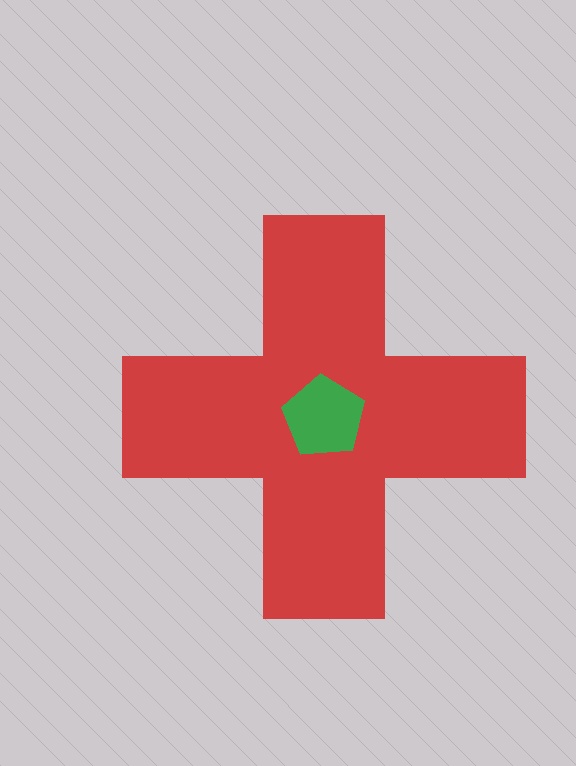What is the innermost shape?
The green pentagon.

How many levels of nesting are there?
2.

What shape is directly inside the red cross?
The green pentagon.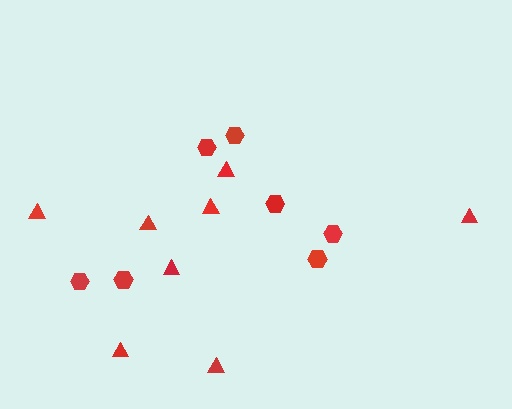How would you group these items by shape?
There are 2 groups: one group of hexagons (7) and one group of triangles (8).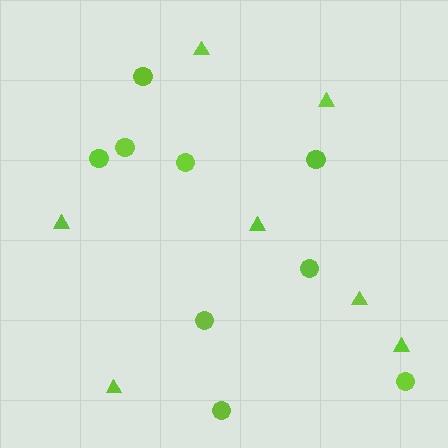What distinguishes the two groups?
There are 2 groups: one group of triangles (7) and one group of circles (9).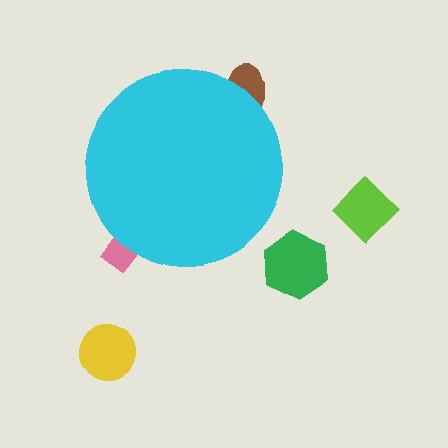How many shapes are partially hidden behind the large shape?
2 shapes are partially hidden.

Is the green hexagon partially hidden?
No, the green hexagon is fully visible.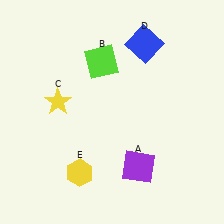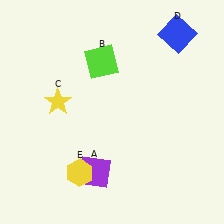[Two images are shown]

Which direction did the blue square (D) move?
The blue square (D) moved right.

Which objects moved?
The objects that moved are: the purple square (A), the blue square (D).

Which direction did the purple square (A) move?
The purple square (A) moved left.